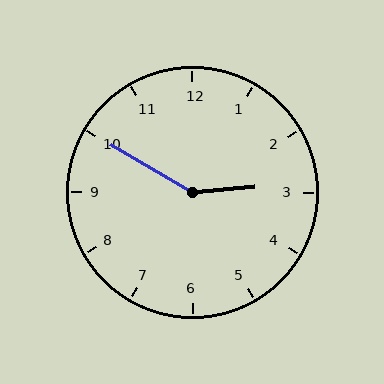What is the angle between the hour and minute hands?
Approximately 145 degrees.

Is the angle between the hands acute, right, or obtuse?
It is obtuse.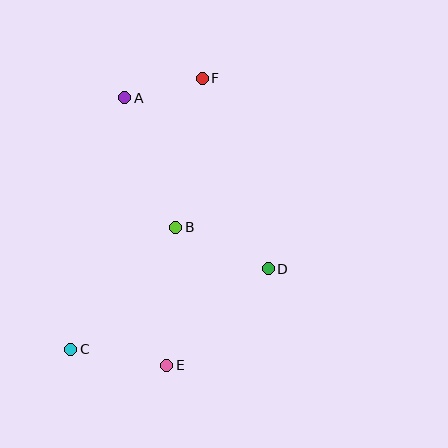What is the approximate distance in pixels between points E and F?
The distance between E and F is approximately 289 pixels.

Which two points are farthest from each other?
Points C and F are farthest from each other.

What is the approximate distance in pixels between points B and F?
The distance between B and F is approximately 151 pixels.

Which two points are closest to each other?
Points A and F are closest to each other.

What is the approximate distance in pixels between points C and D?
The distance between C and D is approximately 213 pixels.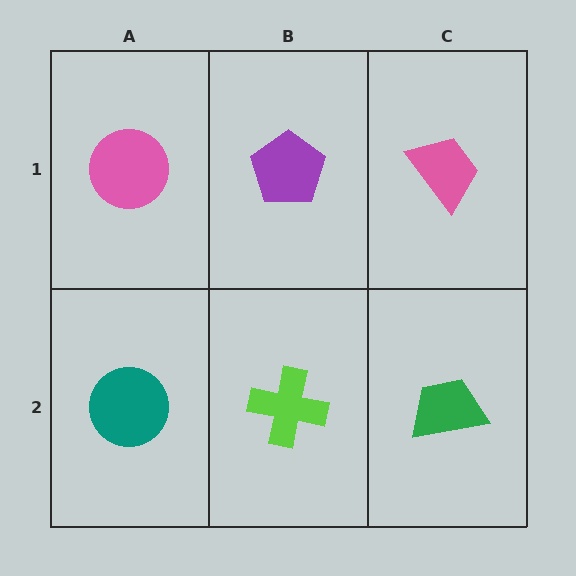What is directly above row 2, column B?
A purple pentagon.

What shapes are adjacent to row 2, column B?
A purple pentagon (row 1, column B), a teal circle (row 2, column A), a green trapezoid (row 2, column C).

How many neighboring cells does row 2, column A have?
2.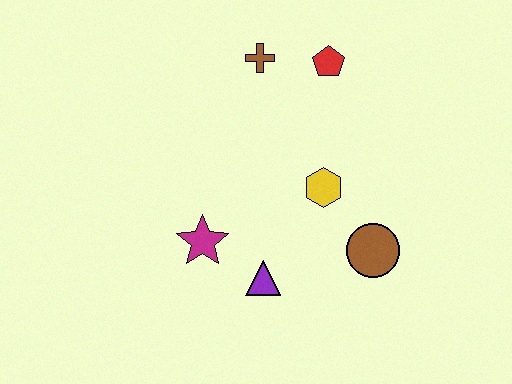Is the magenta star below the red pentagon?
Yes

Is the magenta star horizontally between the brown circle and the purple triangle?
No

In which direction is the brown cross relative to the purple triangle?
The brown cross is above the purple triangle.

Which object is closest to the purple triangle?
The magenta star is closest to the purple triangle.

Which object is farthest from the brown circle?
The brown cross is farthest from the brown circle.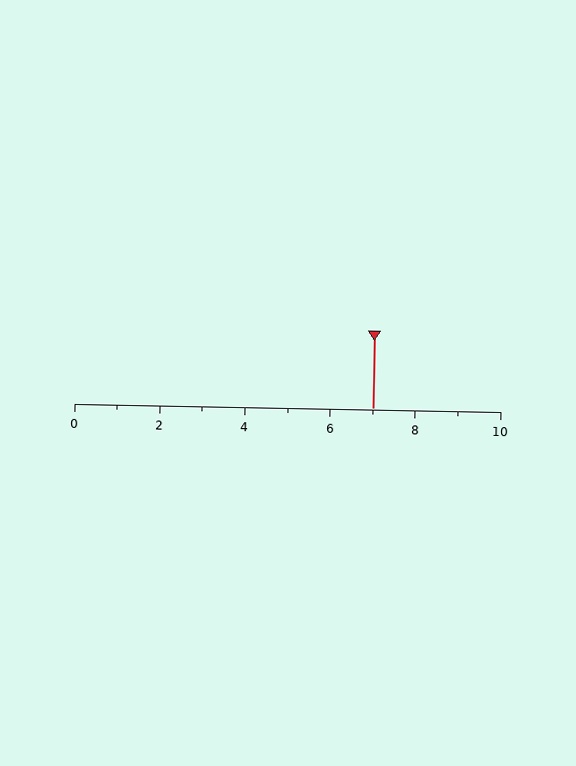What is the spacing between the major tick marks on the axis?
The major ticks are spaced 2 apart.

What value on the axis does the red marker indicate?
The marker indicates approximately 7.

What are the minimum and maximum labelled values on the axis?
The axis runs from 0 to 10.